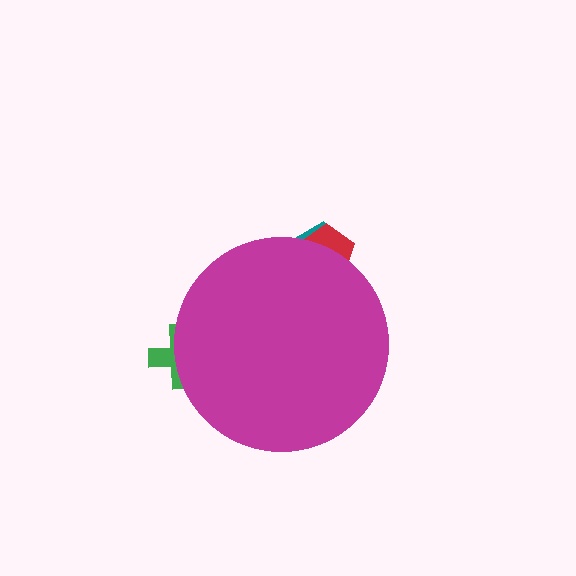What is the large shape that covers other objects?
A magenta circle.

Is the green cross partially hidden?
Yes, the green cross is partially hidden behind the magenta circle.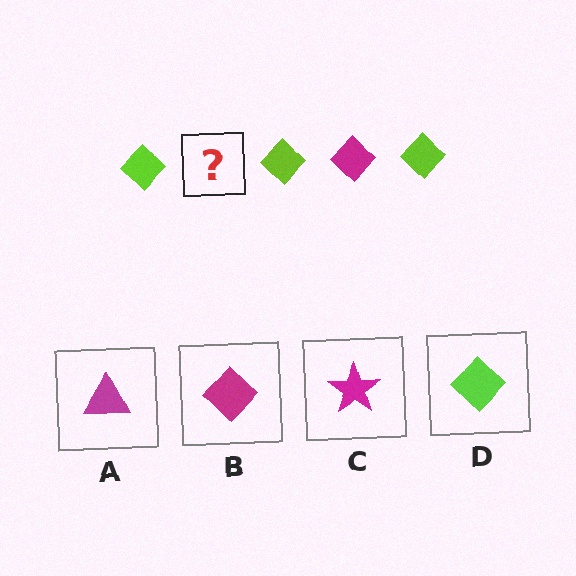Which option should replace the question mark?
Option B.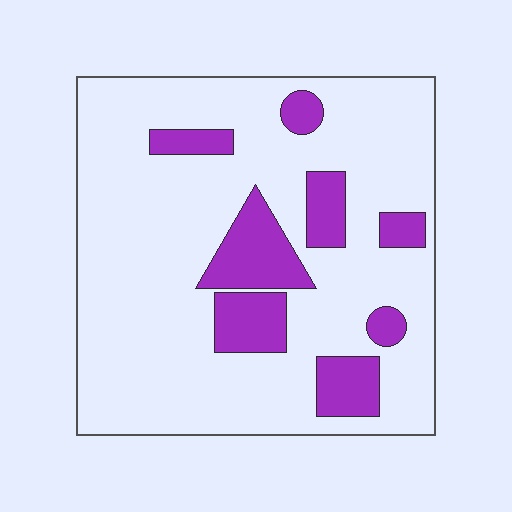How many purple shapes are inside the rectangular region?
8.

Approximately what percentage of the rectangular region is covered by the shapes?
Approximately 20%.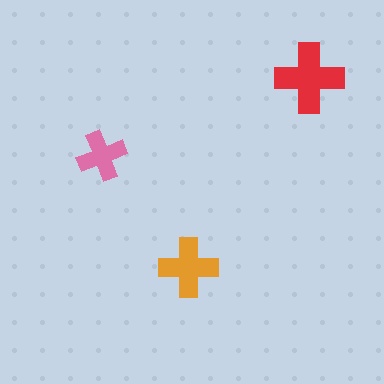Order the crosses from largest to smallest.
the red one, the orange one, the pink one.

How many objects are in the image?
There are 3 objects in the image.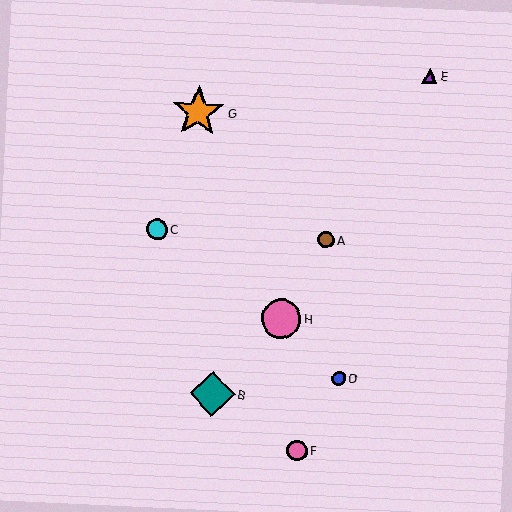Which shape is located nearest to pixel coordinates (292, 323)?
The pink circle (labeled H) at (281, 319) is nearest to that location.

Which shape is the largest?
The orange star (labeled G) is the largest.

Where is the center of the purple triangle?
The center of the purple triangle is at (430, 76).